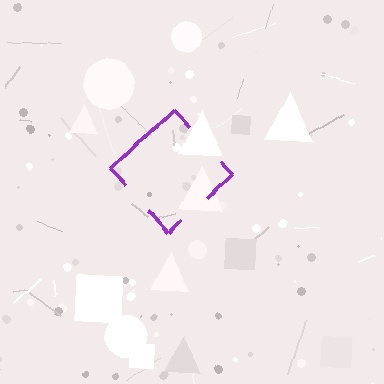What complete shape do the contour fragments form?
The contour fragments form a diamond.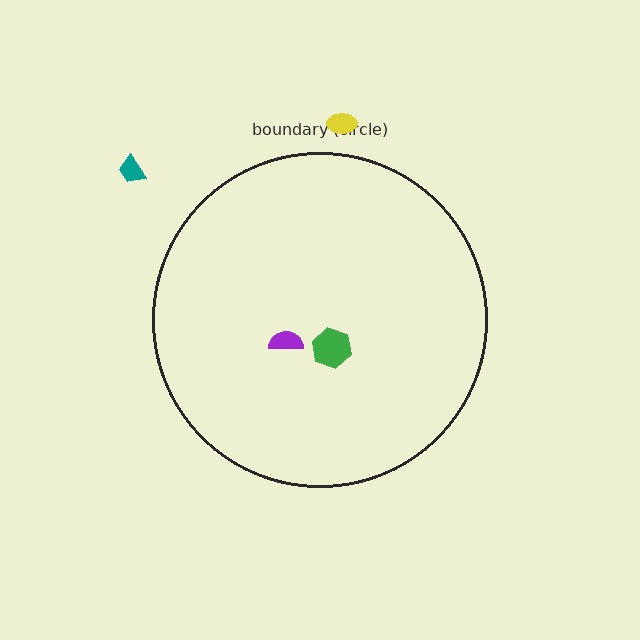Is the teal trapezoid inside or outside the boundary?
Outside.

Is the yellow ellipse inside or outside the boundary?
Outside.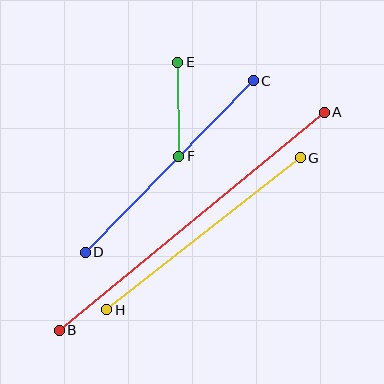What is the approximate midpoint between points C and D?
The midpoint is at approximately (169, 167) pixels.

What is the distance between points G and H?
The distance is approximately 246 pixels.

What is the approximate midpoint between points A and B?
The midpoint is at approximately (192, 221) pixels.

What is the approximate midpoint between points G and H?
The midpoint is at approximately (203, 234) pixels.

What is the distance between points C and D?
The distance is approximately 241 pixels.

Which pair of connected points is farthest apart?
Points A and B are farthest apart.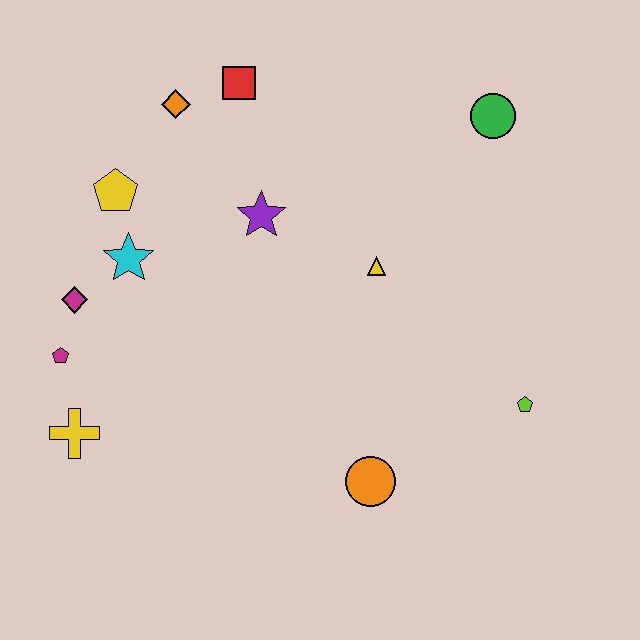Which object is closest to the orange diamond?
The red square is closest to the orange diamond.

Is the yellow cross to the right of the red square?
No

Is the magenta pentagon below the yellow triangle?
Yes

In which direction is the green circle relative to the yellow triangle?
The green circle is above the yellow triangle.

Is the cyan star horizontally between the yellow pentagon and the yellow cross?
No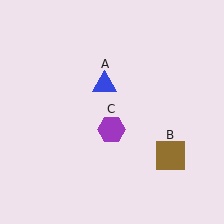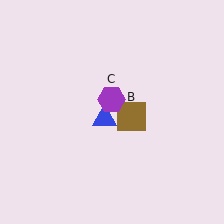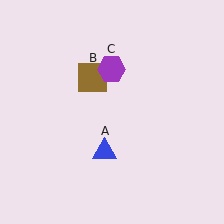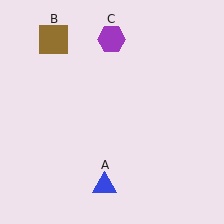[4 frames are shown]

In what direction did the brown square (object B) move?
The brown square (object B) moved up and to the left.